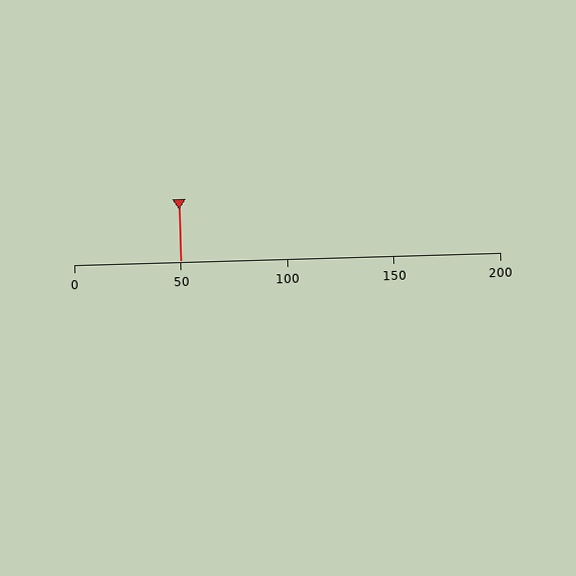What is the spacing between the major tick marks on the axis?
The major ticks are spaced 50 apart.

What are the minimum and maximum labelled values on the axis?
The axis runs from 0 to 200.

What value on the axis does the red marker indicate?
The marker indicates approximately 50.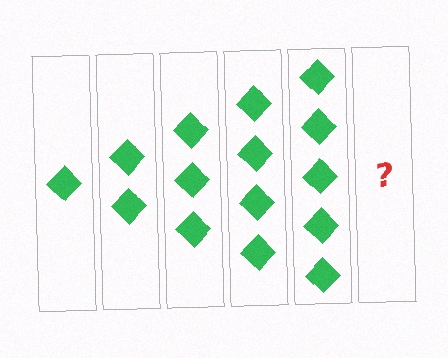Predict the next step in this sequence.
The next step is 6 diamonds.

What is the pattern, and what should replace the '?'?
The pattern is that each step adds one more diamond. The '?' should be 6 diamonds.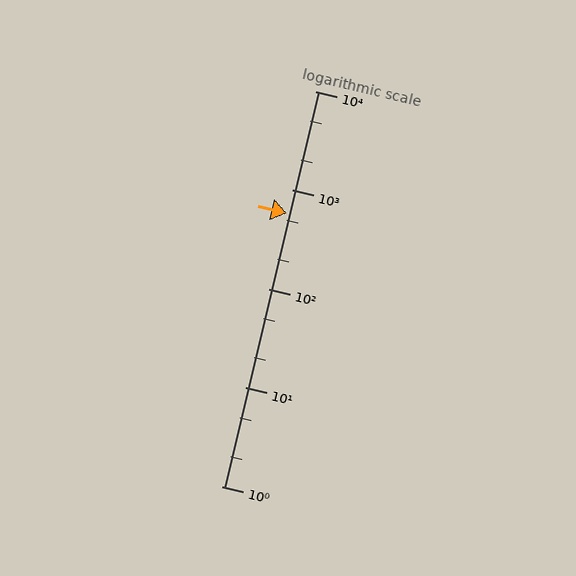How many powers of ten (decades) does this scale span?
The scale spans 4 decades, from 1 to 10000.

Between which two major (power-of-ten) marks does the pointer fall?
The pointer is between 100 and 1000.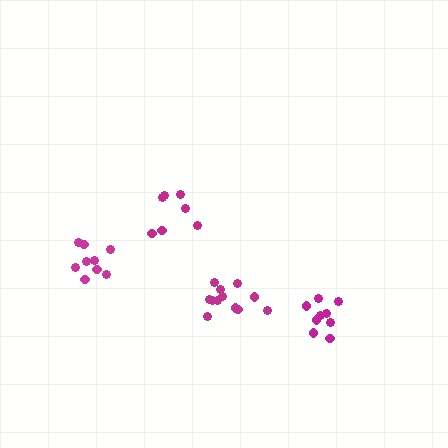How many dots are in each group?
Group 1: 7 dots, Group 2: 9 dots, Group 3: 12 dots, Group 4: 9 dots (37 total).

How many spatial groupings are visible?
There are 4 spatial groupings.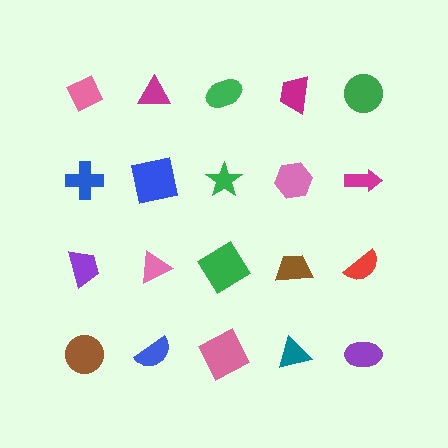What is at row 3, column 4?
A brown trapezoid.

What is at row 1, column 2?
A magenta triangle.